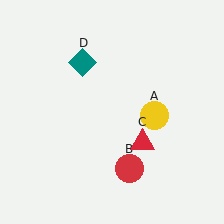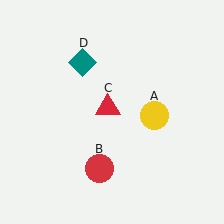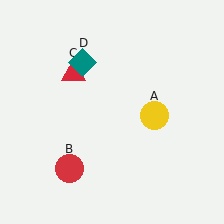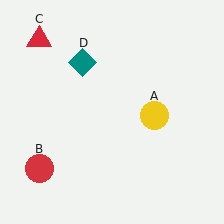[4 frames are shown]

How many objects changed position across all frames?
2 objects changed position: red circle (object B), red triangle (object C).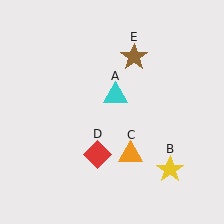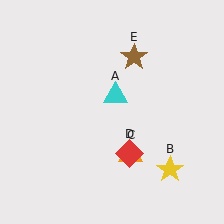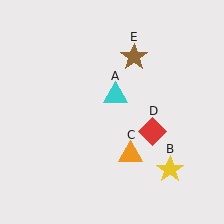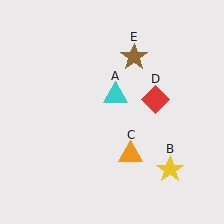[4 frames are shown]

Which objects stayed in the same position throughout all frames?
Cyan triangle (object A) and yellow star (object B) and orange triangle (object C) and brown star (object E) remained stationary.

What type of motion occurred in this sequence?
The red diamond (object D) rotated counterclockwise around the center of the scene.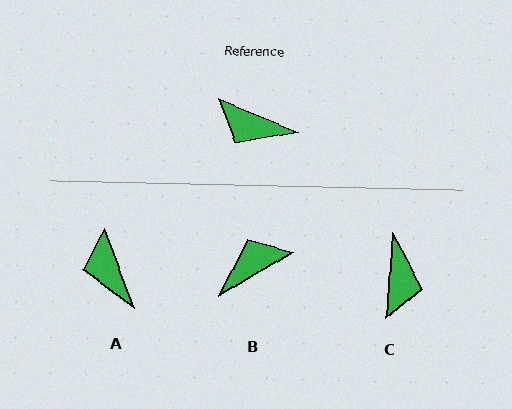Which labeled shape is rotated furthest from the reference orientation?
B, about 126 degrees away.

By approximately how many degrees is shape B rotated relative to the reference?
Approximately 126 degrees clockwise.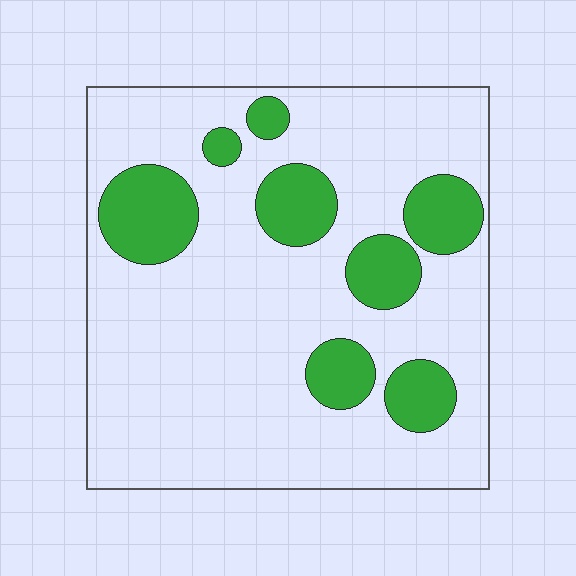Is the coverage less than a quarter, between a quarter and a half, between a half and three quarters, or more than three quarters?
Less than a quarter.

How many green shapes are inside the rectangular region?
8.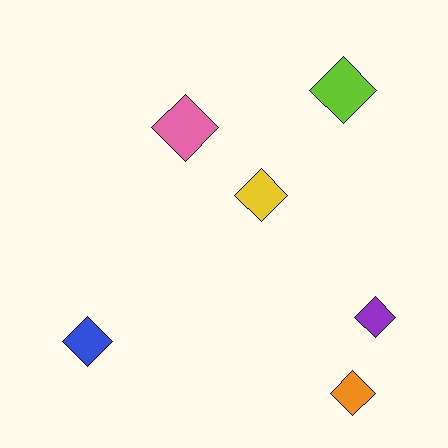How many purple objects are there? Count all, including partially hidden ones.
There is 1 purple object.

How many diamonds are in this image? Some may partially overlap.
There are 6 diamonds.